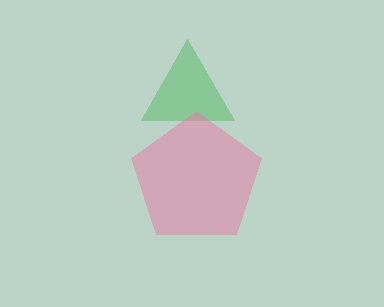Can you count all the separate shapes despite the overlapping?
Yes, there are 2 separate shapes.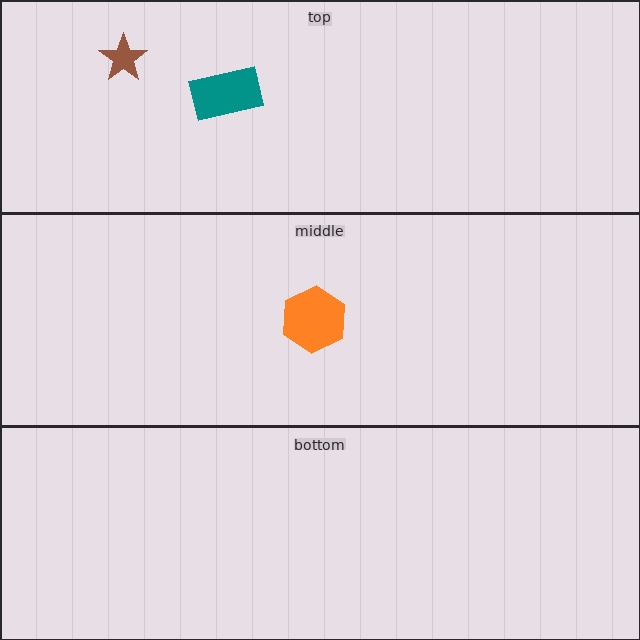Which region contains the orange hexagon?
The middle region.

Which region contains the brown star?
The top region.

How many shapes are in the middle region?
1.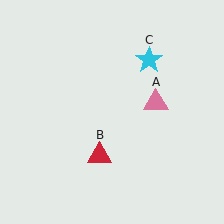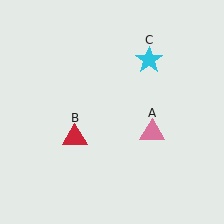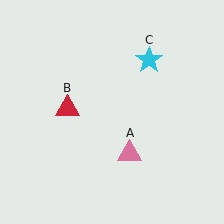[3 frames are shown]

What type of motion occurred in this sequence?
The pink triangle (object A), red triangle (object B) rotated clockwise around the center of the scene.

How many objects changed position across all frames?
2 objects changed position: pink triangle (object A), red triangle (object B).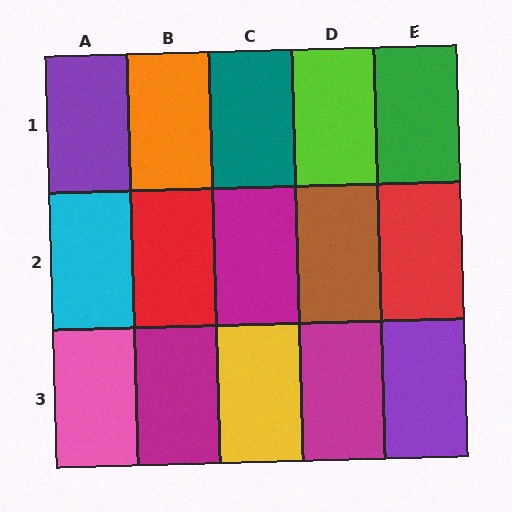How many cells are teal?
1 cell is teal.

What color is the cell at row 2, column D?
Brown.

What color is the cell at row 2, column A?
Cyan.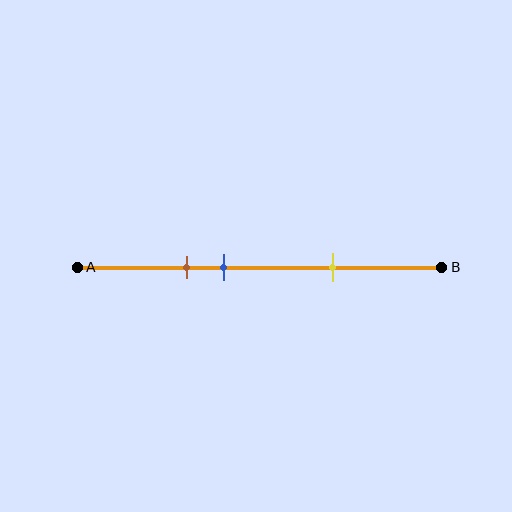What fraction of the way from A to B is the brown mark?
The brown mark is approximately 30% (0.3) of the way from A to B.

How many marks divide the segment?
There are 3 marks dividing the segment.